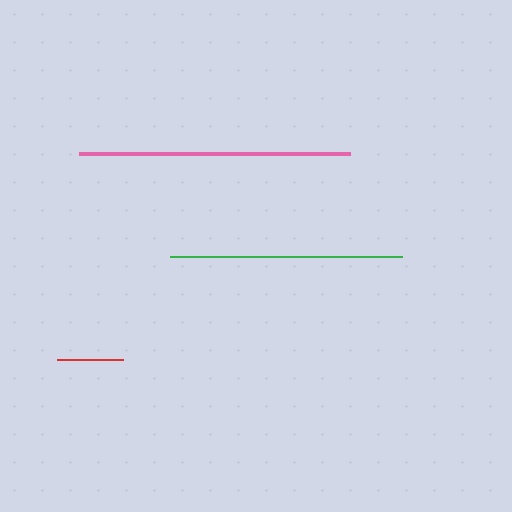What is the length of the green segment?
The green segment is approximately 233 pixels long.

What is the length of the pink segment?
The pink segment is approximately 271 pixels long.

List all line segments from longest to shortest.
From longest to shortest: pink, green, red.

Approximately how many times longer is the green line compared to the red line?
The green line is approximately 3.6 times the length of the red line.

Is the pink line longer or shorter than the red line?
The pink line is longer than the red line.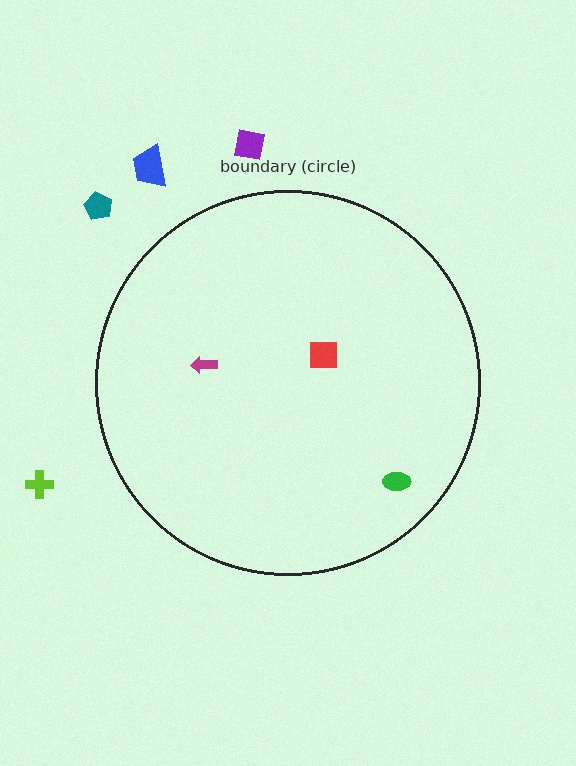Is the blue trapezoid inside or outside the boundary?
Outside.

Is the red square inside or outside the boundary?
Inside.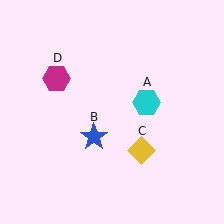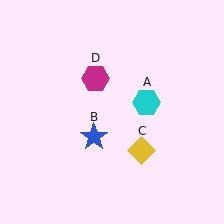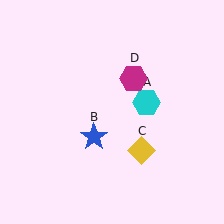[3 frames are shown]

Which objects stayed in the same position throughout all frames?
Cyan hexagon (object A) and blue star (object B) and yellow diamond (object C) remained stationary.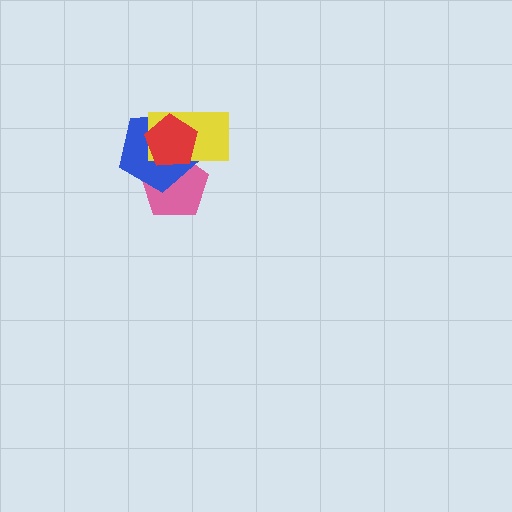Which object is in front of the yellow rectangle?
The red pentagon is in front of the yellow rectangle.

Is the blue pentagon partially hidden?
Yes, it is partially covered by another shape.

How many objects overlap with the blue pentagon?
3 objects overlap with the blue pentagon.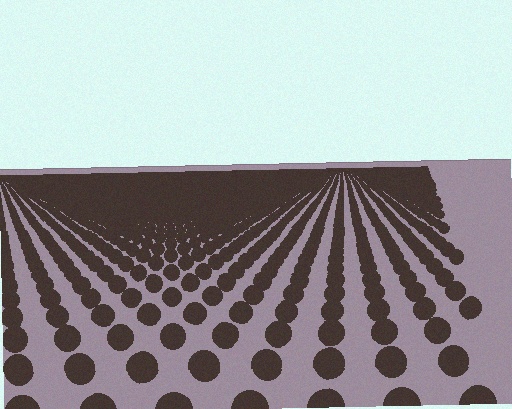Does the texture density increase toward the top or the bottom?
Density increases toward the top.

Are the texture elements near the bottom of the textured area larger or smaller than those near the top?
Larger. Near the bottom, elements are closer to the viewer and appear at a bigger on-screen size.